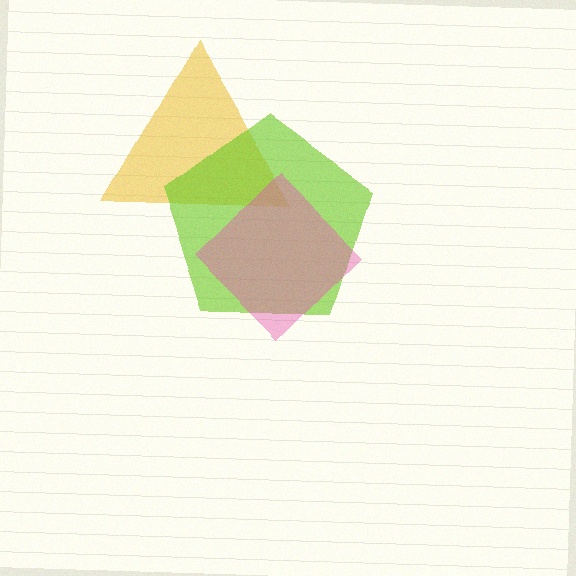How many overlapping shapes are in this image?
There are 3 overlapping shapes in the image.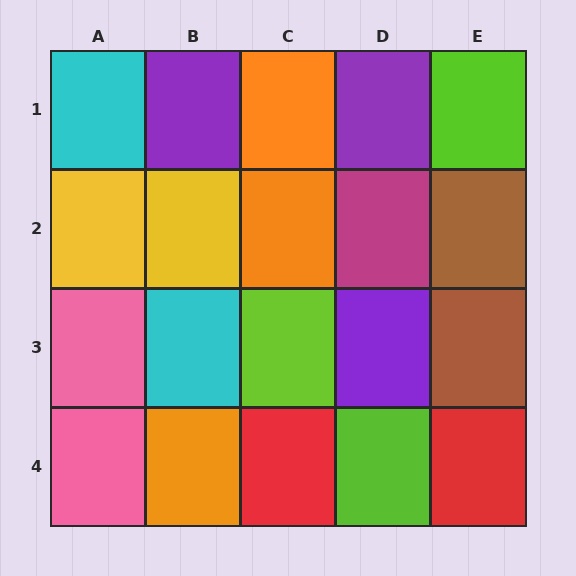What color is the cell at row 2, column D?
Magenta.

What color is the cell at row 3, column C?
Lime.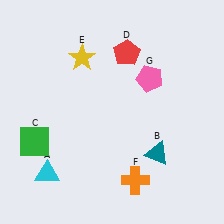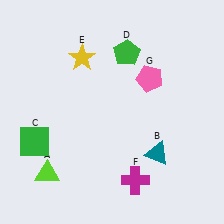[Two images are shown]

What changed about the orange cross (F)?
In Image 1, F is orange. In Image 2, it changed to magenta.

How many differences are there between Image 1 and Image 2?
There are 3 differences between the two images.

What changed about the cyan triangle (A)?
In Image 1, A is cyan. In Image 2, it changed to lime.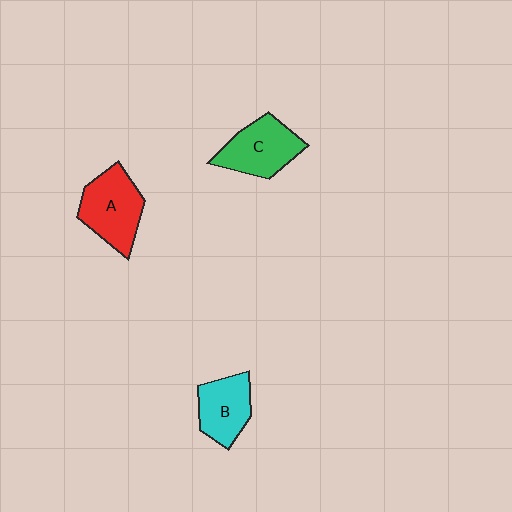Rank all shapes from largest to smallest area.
From largest to smallest: A (red), C (green), B (cyan).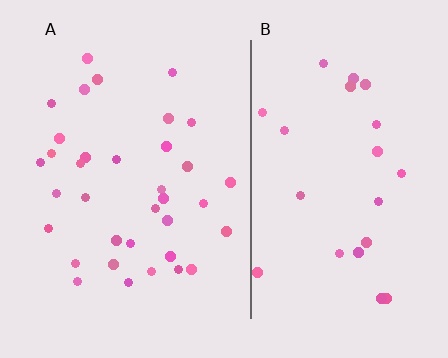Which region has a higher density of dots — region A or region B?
A (the left).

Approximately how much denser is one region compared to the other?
Approximately 1.5× — region A over region B.